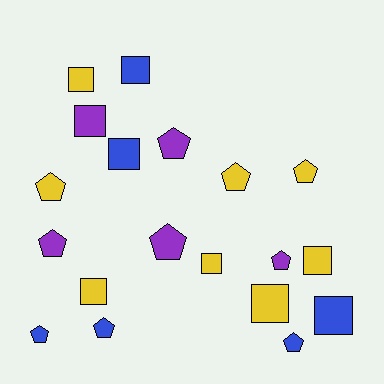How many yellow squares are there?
There are 5 yellow squares.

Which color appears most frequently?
Yellow, with 8 objects.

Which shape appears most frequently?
Pentagon, with 10 objects.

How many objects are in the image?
There are 19 objects.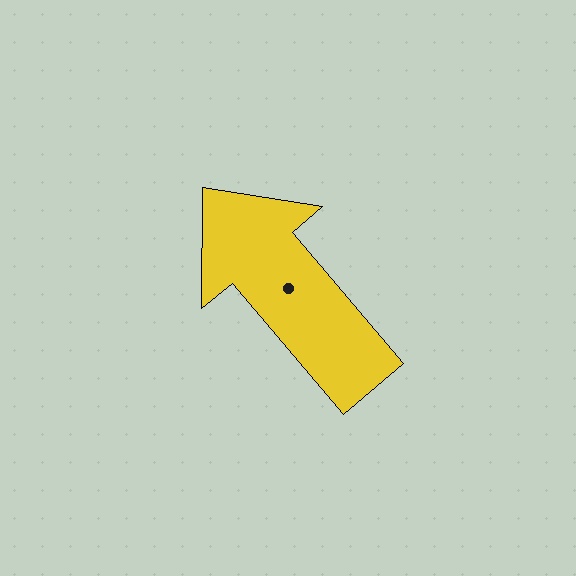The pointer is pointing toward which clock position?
Roughly 11 o'clock.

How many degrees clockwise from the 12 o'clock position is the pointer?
Approximately 320 degrees.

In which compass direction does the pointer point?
Northwest.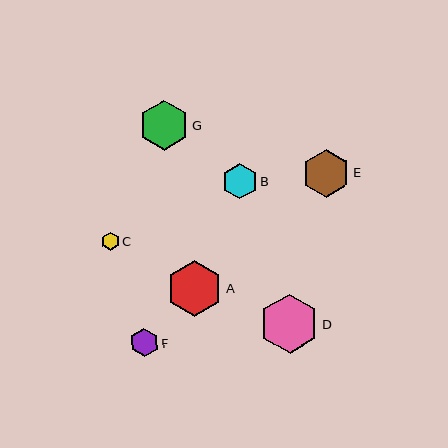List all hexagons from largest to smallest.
From largest to smallest: D, A, G, E, B, F, C.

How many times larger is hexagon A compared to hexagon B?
Hexagon A is approximately 1.6 times the size of hexagon B.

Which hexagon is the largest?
Hexagon D is the largest with a size of approximately 59 pixels.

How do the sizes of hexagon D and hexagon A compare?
Hexagon D and hexagon A are approximately the same size.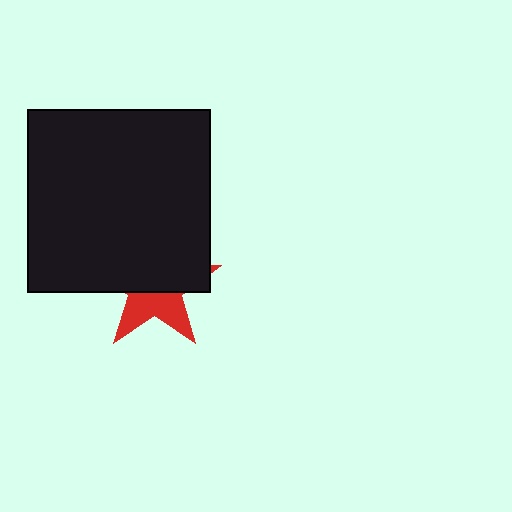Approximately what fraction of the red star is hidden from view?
Roughly 60% of the red star is hidden behind the black square.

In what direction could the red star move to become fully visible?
The red star could move down. That would shift it out from behind the black square entirely.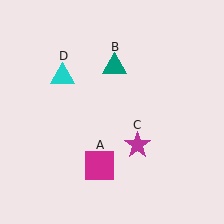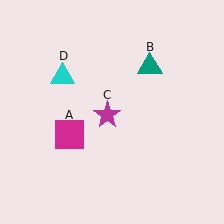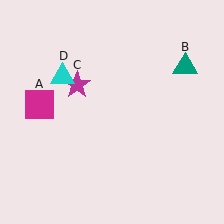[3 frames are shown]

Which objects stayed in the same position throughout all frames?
Cyan triangle (object D) remained stationary.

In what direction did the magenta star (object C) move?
The magenta star (object C) moved up and to the left.